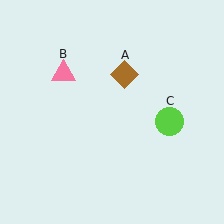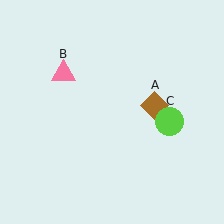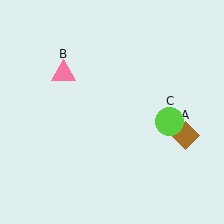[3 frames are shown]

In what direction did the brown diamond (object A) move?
The brown diamond (object A) moved down and to the right.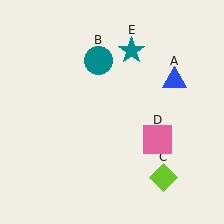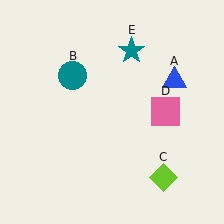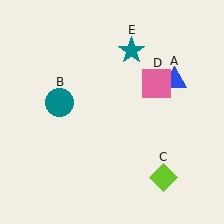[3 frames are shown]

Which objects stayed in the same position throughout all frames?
Blue triangle (object A) and lime diamond (object C) and teal star (object E) remained stationary.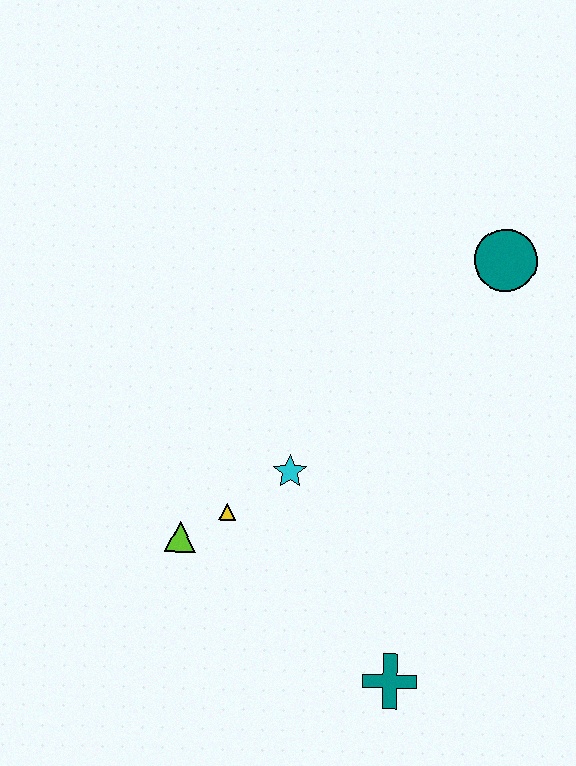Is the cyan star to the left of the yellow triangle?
No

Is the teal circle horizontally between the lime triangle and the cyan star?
No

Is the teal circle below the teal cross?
No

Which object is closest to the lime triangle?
The yellow triangle is closest to the lime triangle.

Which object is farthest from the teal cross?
The teal circle is farthest from the teal cross.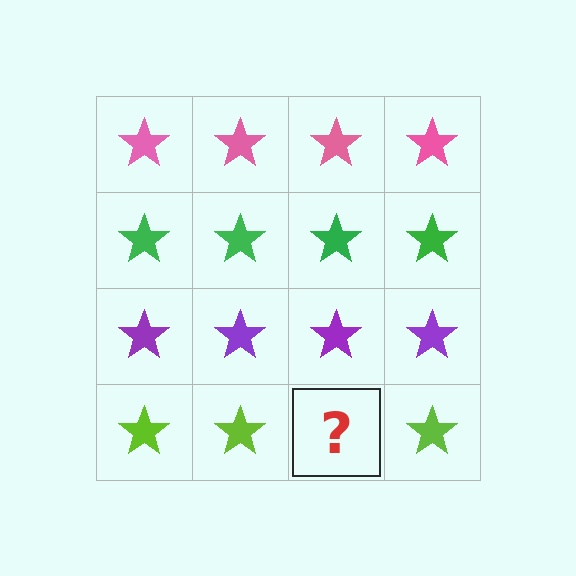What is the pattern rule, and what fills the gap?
The rule is that each row has a consistent color. The gap should be filled with a lime star.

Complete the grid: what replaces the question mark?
The question mark should be replaced with a lime star.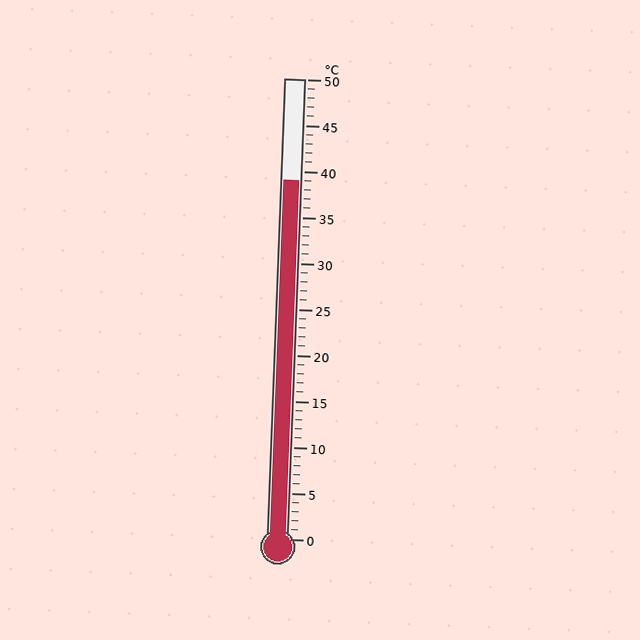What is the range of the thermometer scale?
The thermometer scale ranges from 0°C to 50°C.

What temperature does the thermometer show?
The thermometer shows approximately 39°C.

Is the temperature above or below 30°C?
The temperature is above 30°C.